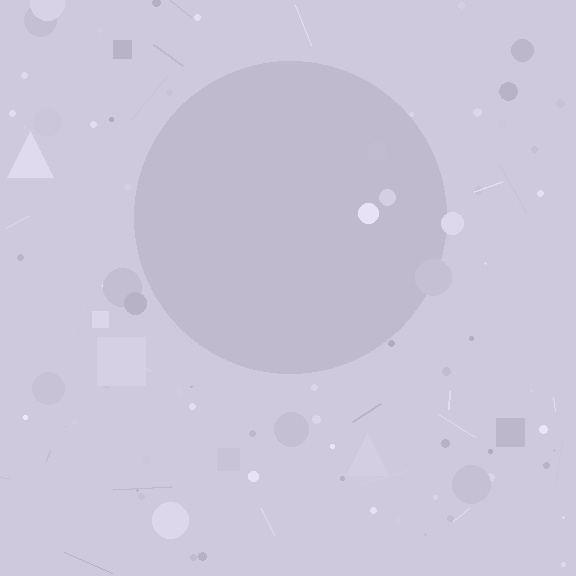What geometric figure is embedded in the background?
A circle is embedded in the background.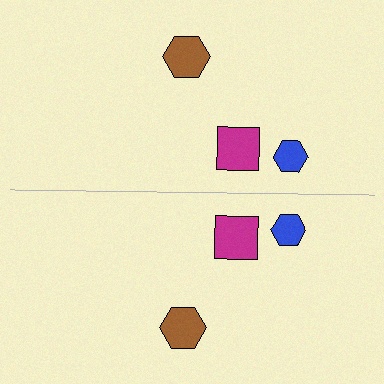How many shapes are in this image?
There are 6 shapes in this image.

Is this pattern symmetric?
Yes, this pattern has bilateral (reflection) symmetry.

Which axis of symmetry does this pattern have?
The pattern has a horizontal axis of symmetry running through the center of the image.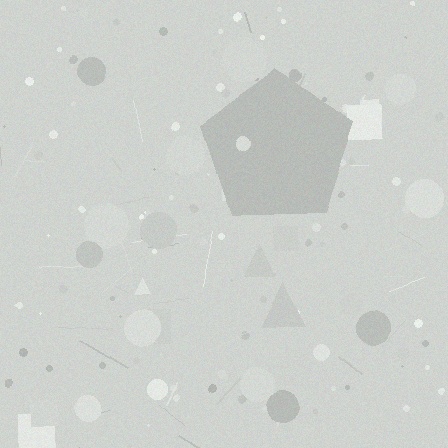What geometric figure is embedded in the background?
A pentagon is embedded in the background.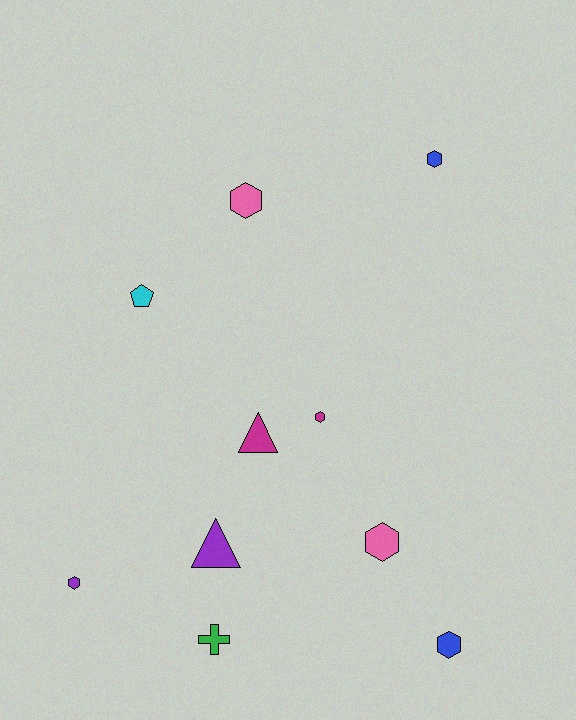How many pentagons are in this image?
There is 1 pentagon.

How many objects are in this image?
There are 10 objects.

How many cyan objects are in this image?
There is 1 cyan object.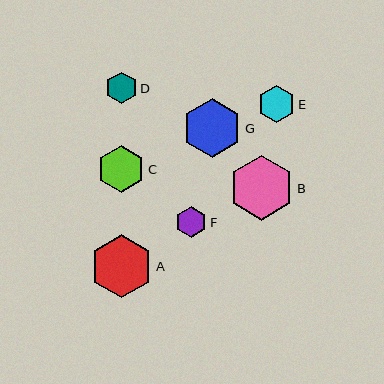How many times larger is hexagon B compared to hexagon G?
Hexagon B is approximately 1.1 times the size of hexagon G.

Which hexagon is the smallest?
Hexagon F is the smallest with a size of approximately 31 pixels.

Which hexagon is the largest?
Hexagon B is the largest with a size of approximately 65 pixels.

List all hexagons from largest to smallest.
From largest to smallest: B, A, G, C, E, D, F.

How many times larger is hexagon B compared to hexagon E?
Hexagon B is approximately 1.7 times the size of hexagon E.